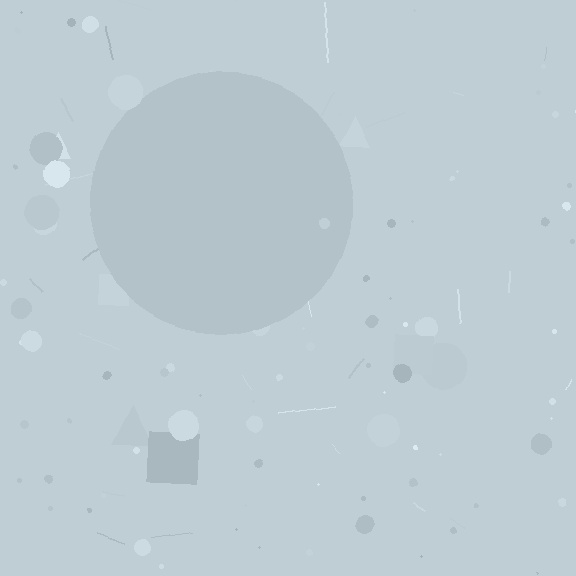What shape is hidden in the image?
A circle is hidden in the image.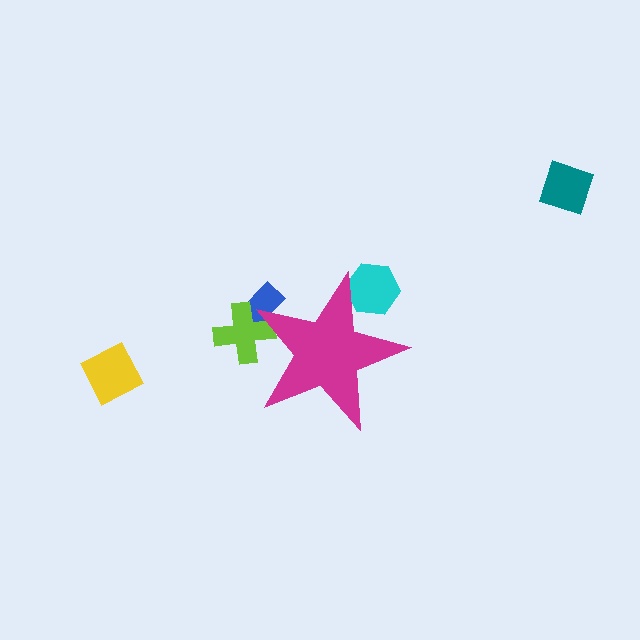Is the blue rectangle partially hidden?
Yes, the blue rectangle is partially hidden behind the magenta star.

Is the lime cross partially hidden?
Yes, the lime cross is partially hidden behind the magenta star.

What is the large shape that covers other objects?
A magenta star.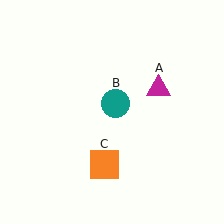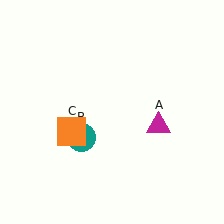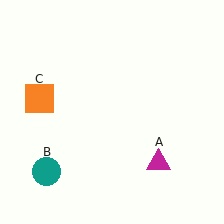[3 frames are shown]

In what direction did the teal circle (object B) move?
The teal circle (object B) moved down and to the left.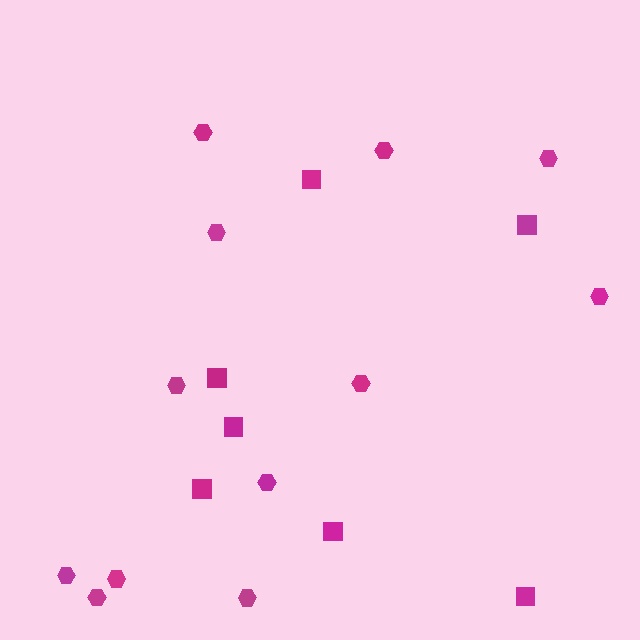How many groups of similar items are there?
There are 2 groups: one group of squares (7) and one group of hexagons (12).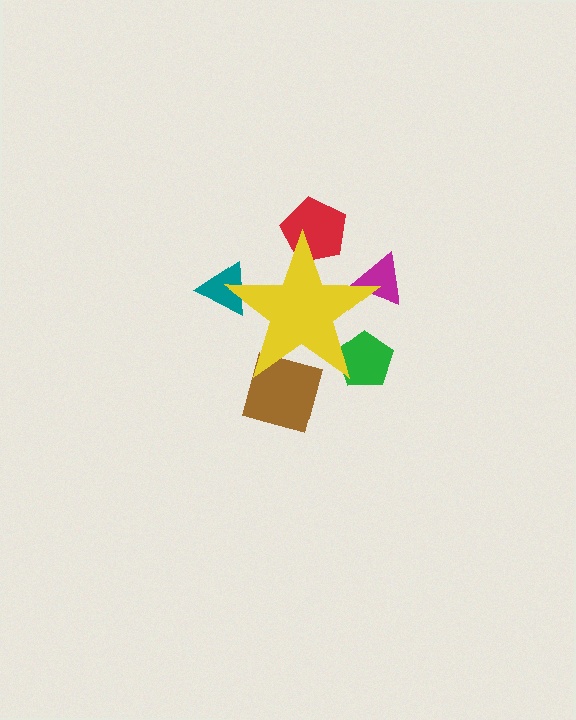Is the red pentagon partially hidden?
Yes, the red pentagon is partially hidden behind the yellow star.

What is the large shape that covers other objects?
A yellow star.